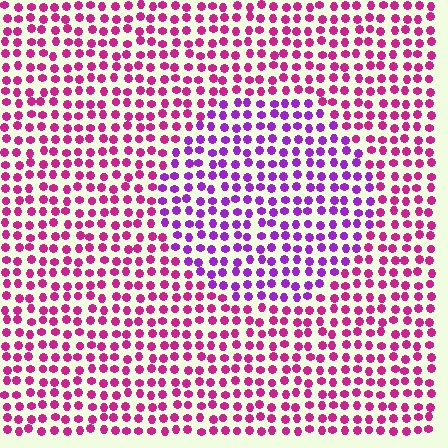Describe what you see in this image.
The image is filled with small magenta elements in a uniform arrangement. A circle-shaped region is visible where the elements are tinted to a slightly different hue, forming a subtle color boundary.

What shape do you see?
I see a circle.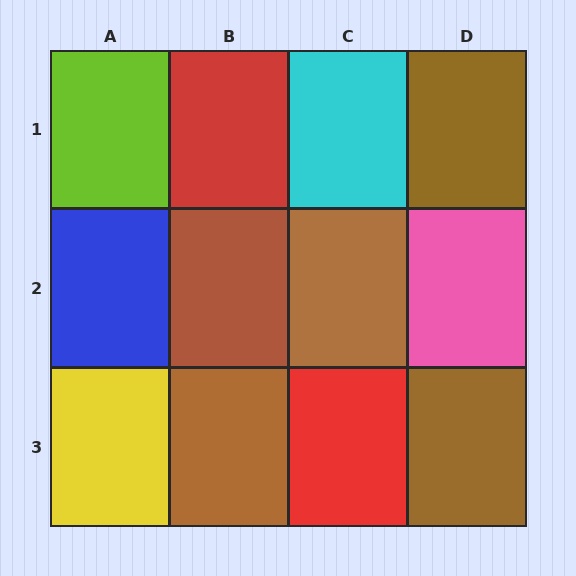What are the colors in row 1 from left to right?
Lime, red, cyan, brown.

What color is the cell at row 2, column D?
Pink.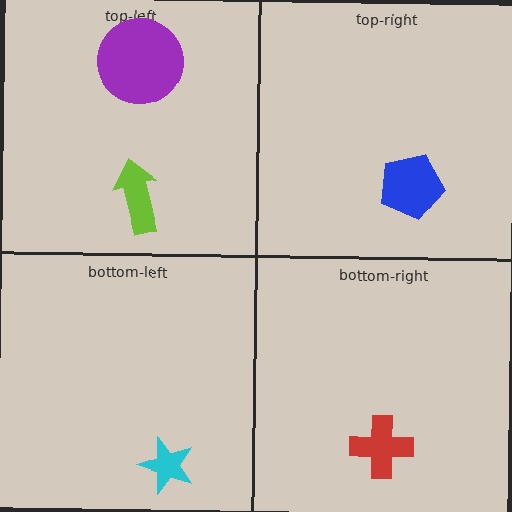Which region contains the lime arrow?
The top-left region.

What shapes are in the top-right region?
The blue pentagon.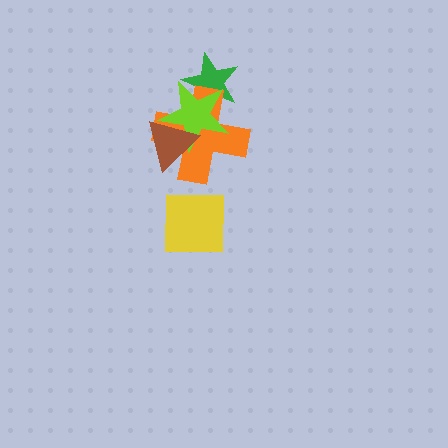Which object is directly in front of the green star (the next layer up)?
The orange cross is directly in front of the green star.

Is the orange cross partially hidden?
Yes, it is partially covered by another shape.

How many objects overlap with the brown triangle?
2 objects overlap with the brown triangle.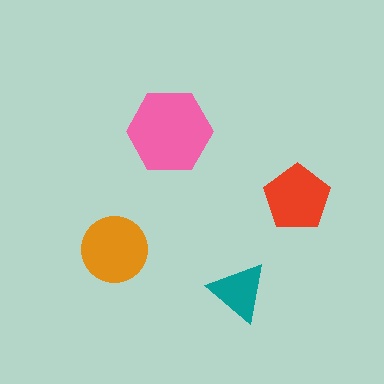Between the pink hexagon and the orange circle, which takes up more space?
The pink hexagon.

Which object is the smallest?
The teal triangle.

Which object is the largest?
The pink hexagon.